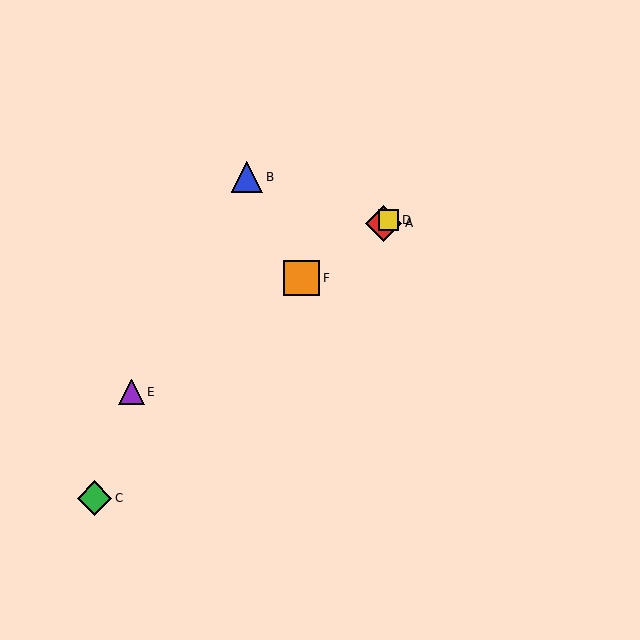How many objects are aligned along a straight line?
4 objects (A, D, E, F) are aligned along a straight line.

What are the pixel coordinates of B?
Object B is at (247, 177).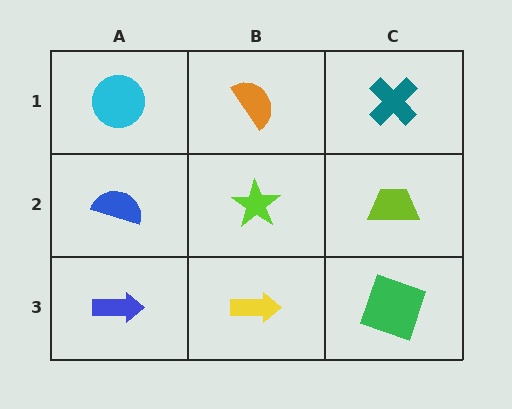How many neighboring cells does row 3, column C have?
2.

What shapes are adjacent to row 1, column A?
A blue semicircle (row 2, column A), an orange semicircle (row 1, column B).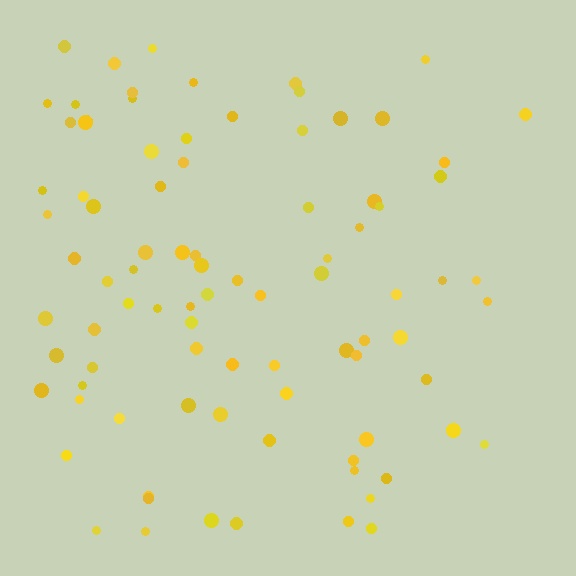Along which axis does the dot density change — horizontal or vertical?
Horizontal.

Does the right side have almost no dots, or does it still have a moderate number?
Still a moderate number, just noticeably fewer than the left.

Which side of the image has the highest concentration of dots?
The left.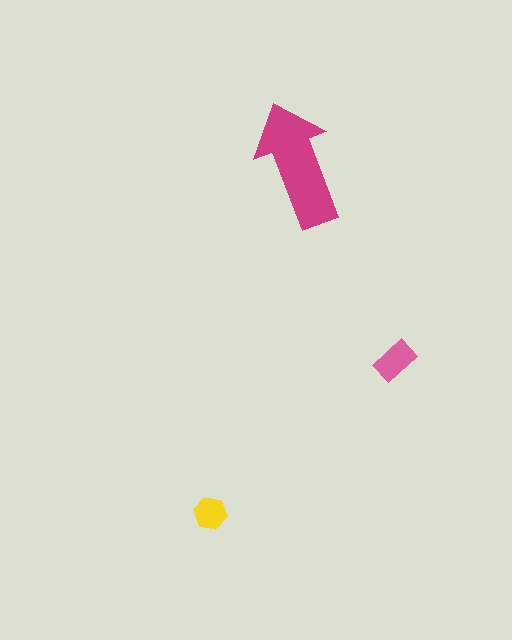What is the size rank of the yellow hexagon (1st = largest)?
3rd.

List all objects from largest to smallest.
The magenta arrow, the pink rectangle, the yellow hexagon.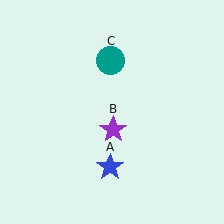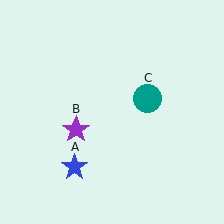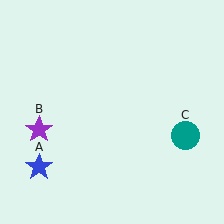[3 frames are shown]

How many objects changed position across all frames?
3 objects changed position: blue star (object A), purple star (object B), teal circle (object C).